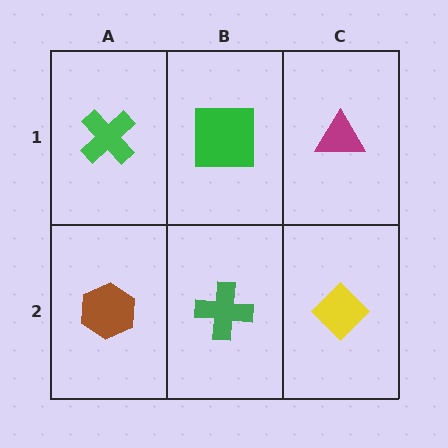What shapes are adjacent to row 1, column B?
A green cross (row 2, column B), a green cross (row 1, column A), a magenta triangle (row 1, column C).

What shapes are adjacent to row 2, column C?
A magenta triangle (row 1, column C), a green cross (row 2, column B).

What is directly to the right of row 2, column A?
A green cross.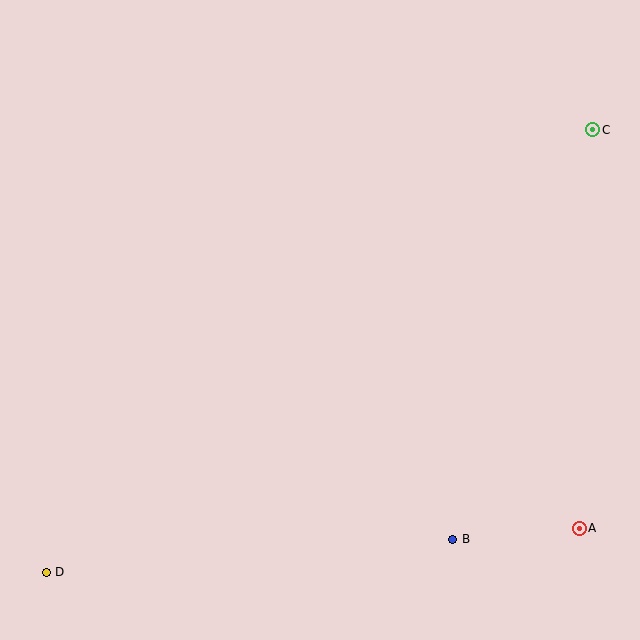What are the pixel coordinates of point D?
Point D is at (46, 572).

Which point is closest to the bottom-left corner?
Point D is closest to the bottom-left corner.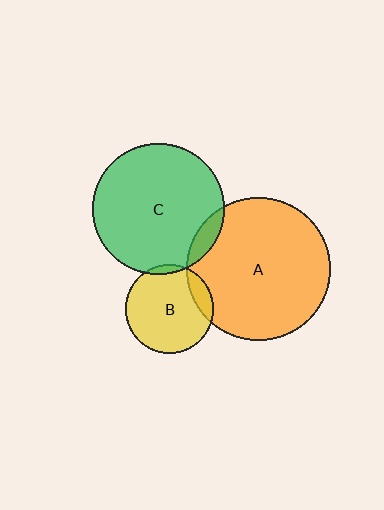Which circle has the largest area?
Circle A (orange).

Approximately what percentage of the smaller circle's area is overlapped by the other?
Approximately 5%.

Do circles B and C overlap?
Yes.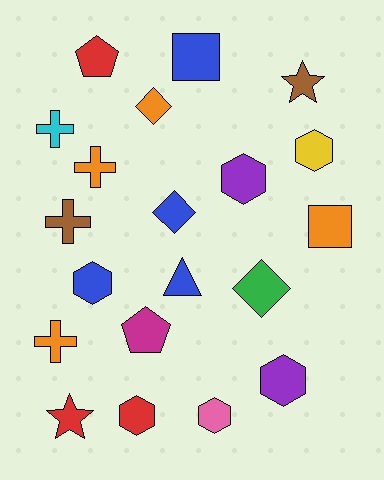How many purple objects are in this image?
There are 2 purple objects.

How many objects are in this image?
There are 20 objects.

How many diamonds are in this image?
There are 3 diamonds.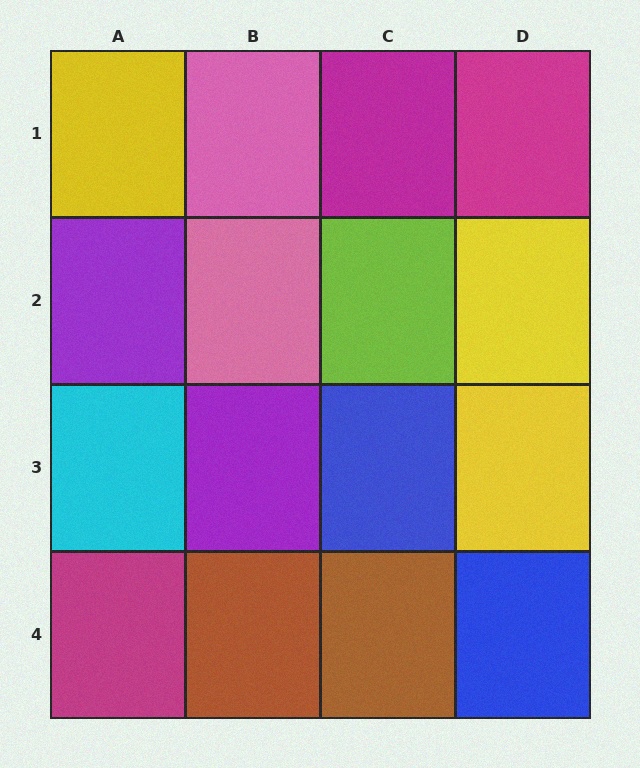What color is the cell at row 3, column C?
Blue.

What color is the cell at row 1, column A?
Yellow.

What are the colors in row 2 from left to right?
Purple, pink, lime, yellow.